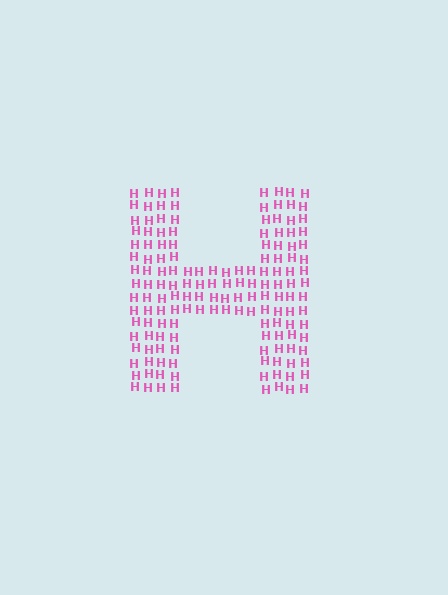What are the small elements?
The small elements are letter H's.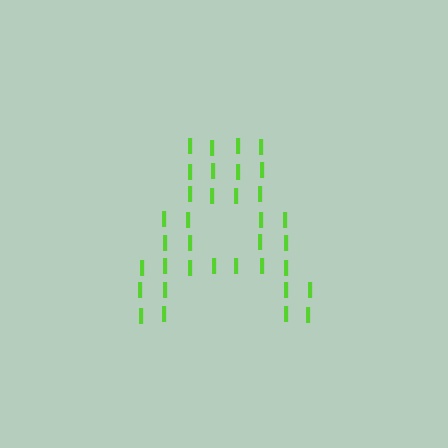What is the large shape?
The large shape is the letter A.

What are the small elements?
The small elements are letter I's.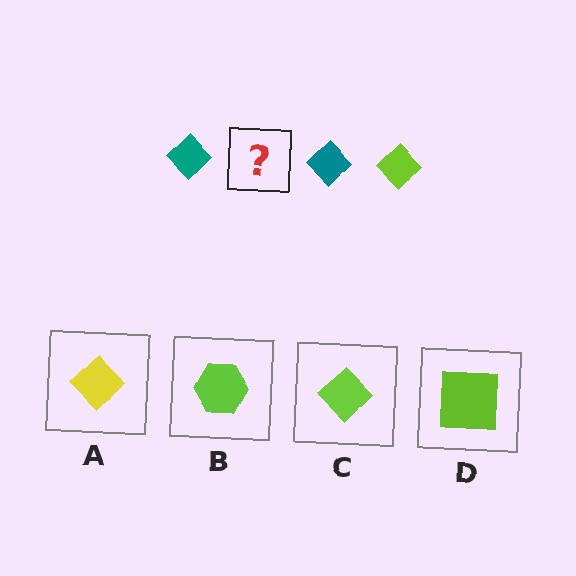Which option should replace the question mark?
Option C.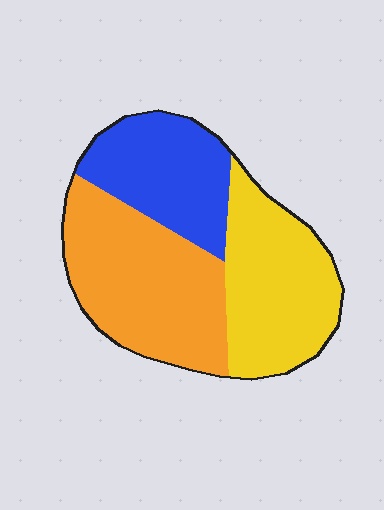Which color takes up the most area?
Orange, at roughly 40%.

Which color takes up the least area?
Blue, at roughly 25%.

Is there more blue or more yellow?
Yellow.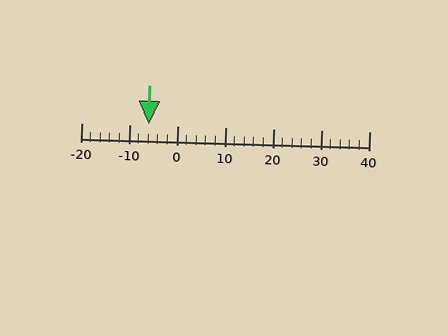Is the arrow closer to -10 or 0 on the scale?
The arrow is closer to -10.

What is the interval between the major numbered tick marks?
The major tick marks are spaced 10 units apart.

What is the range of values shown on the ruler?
The ruler shows values from -20 to 40.